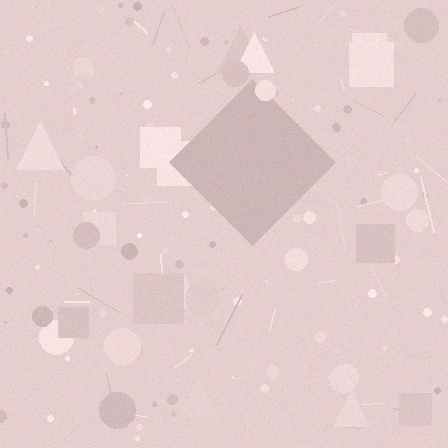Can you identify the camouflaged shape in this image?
The camouflaged shape is a diamond.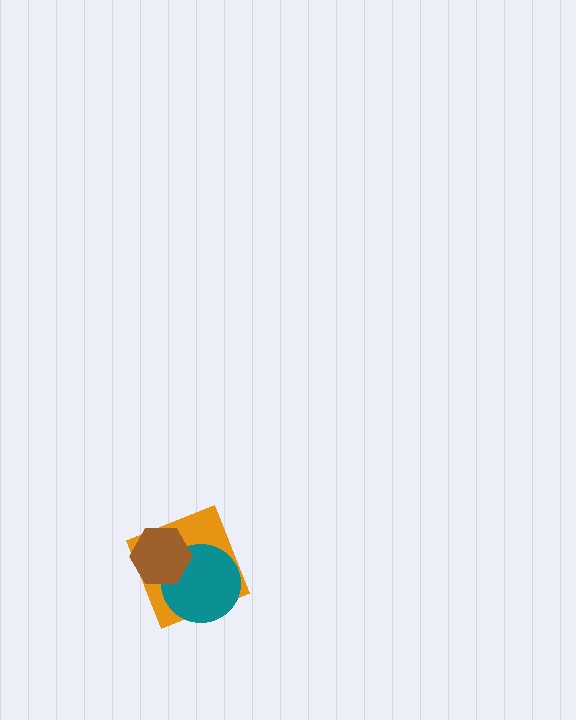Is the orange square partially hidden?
Yes, it is partially covered by another shape.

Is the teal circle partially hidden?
Yes, it is partially covered by another shape.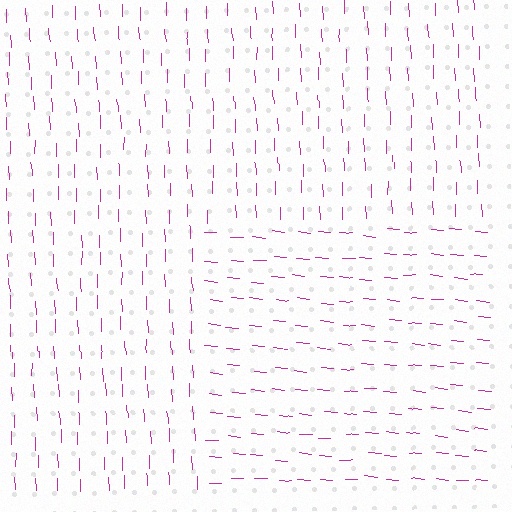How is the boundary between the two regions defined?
The boundary is defined purely by a change in line orientation (approximately 83 degrees difference). All lines are the same color and thickness.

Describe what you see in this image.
The image is filled with small magenta line segments. A rectangle region in the image has lines oriented differently from the surrounding lines, creating a visible texture boundary.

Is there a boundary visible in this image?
Yes, there is a texture boundary formed by a change in line orientation.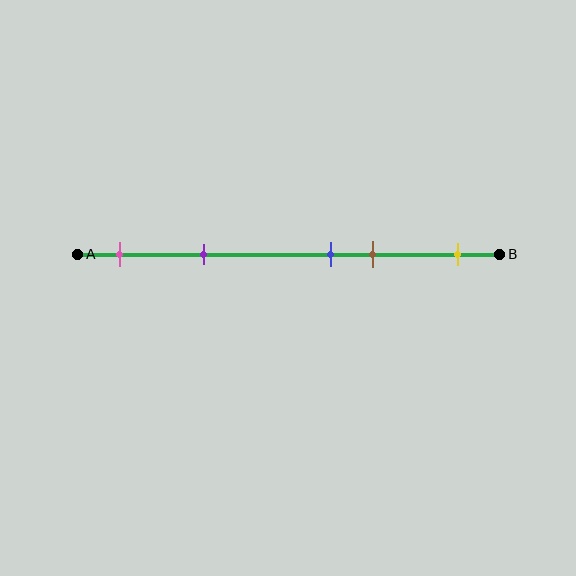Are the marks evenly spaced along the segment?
No, the marks are not evenly spaced.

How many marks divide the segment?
There are 5 marks dividing the segment.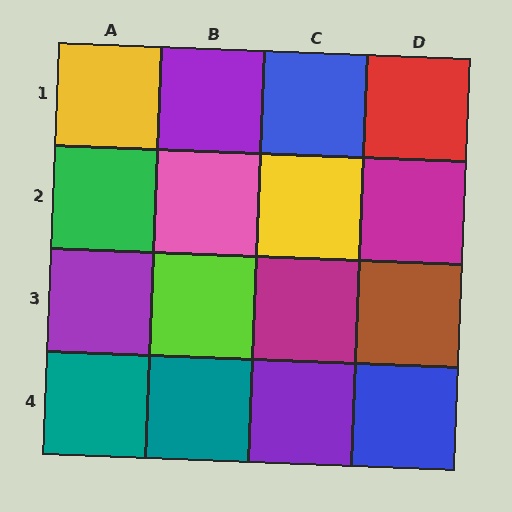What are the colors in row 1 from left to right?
Yellow, purple, blue, red.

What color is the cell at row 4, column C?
Purple.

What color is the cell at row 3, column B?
Lime.